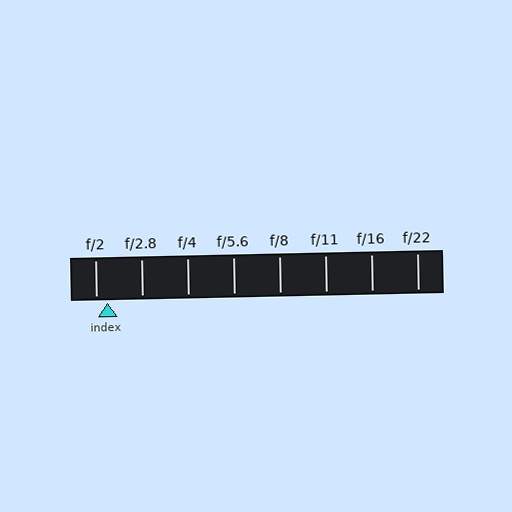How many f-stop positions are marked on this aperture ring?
There are 8 f-stop positions marked.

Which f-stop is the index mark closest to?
The index mark is closest to f/2.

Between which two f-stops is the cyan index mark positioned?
The index mark is between f/2 and f/2.8.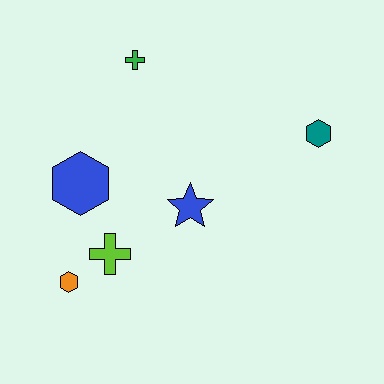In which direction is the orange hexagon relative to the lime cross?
The orange hexagon is to the left of the lime cross.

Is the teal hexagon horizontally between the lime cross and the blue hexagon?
No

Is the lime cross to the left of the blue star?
Yes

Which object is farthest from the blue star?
The green cross is farthest from the blue star.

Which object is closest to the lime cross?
The orange hexagon is closest to the lime cross.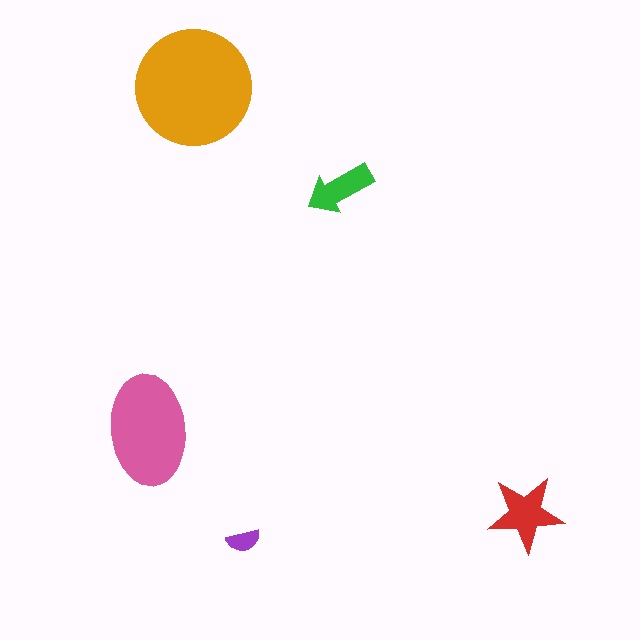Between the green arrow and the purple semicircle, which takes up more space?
The green arrow.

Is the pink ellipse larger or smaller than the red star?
Larger.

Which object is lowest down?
The purple semicircle is bottommost.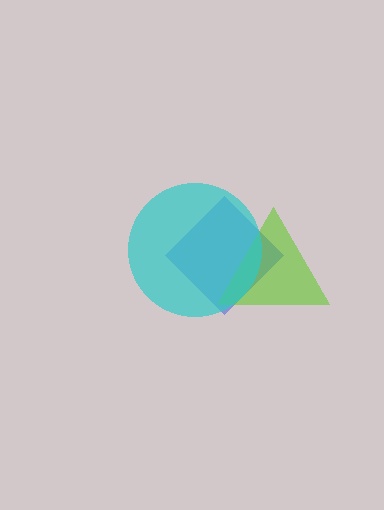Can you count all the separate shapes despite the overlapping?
Yes, there are 3 separate shapes.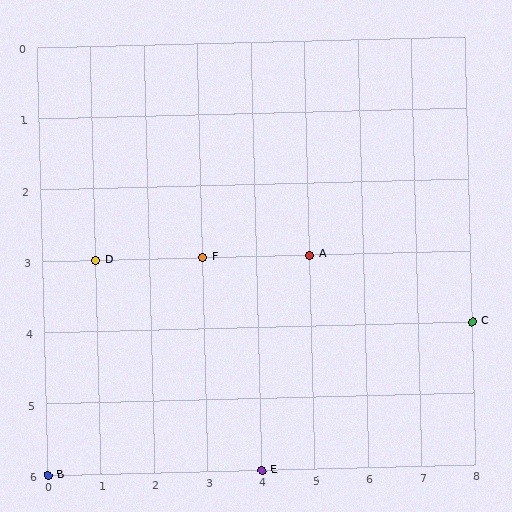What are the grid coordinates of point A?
Point A is at grid coordinates (5, 3).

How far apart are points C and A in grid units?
Points C and A are 3 columns and 1 row apart (about 3.2 grid units diagonally).